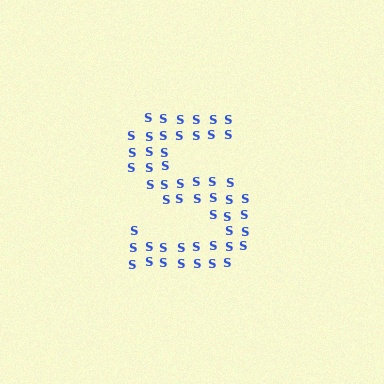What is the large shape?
The large shape is the letter S.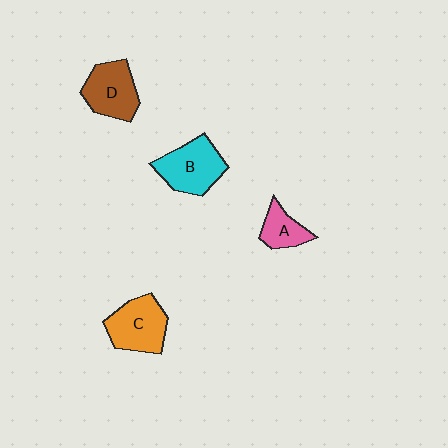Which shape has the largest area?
Shape B (cyan).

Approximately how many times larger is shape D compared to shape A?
Approximately 1.7 times.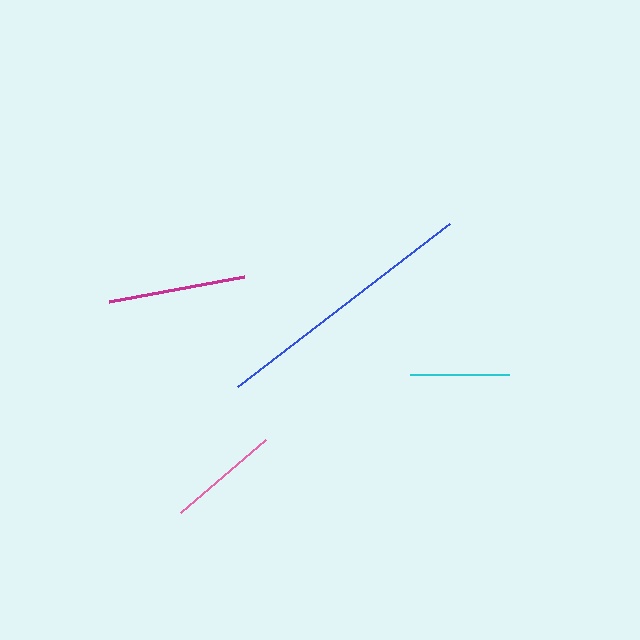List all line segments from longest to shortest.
From longest to shortest: blue, magenta, pink, cyan.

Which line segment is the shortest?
The cyan line is the shortest at approximately 99 pixels.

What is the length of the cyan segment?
The cyan segment is approximately 99 pixels long.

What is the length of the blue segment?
The blue segment is approximately 268 pixels long.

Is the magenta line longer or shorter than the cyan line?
The magenta line is longer than the cyan line.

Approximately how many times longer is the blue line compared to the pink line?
The blue line is approximately 2.4 times the length of the pink line.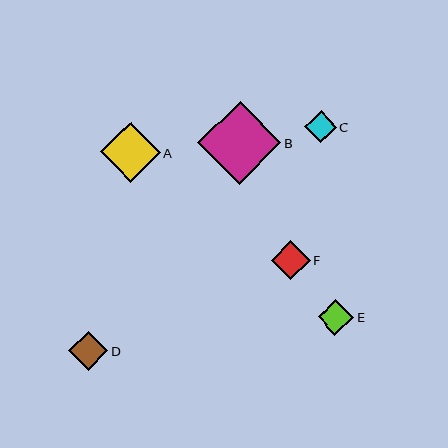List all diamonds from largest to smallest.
From largest to smallest: B, A, F, D, E, C.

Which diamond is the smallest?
Diamond C is the smallest with a size of approximately 32 pixels.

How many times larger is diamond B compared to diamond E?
Diamond B is approximately 2.3 times the size of diamond E.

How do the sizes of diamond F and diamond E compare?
Diamond F and diamond E are approximately the same size.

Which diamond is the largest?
Diamond B is the largest with a size of approximately 83 pixels.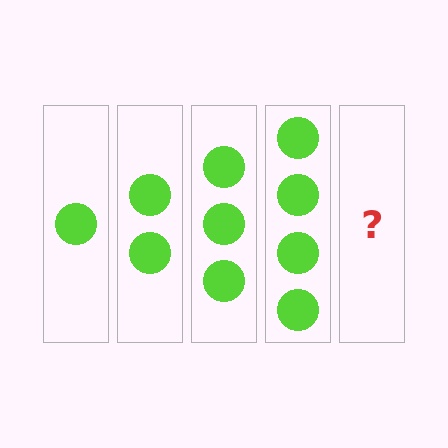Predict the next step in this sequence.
The next step is 5 circles.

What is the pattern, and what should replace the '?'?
The pattern is that each step adds one more circle. The '?' should be 5 circles.